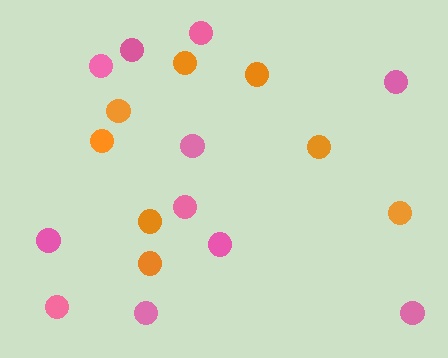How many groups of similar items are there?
There are 2 groups: one group of orange circles (8) and one group of pink circles (11).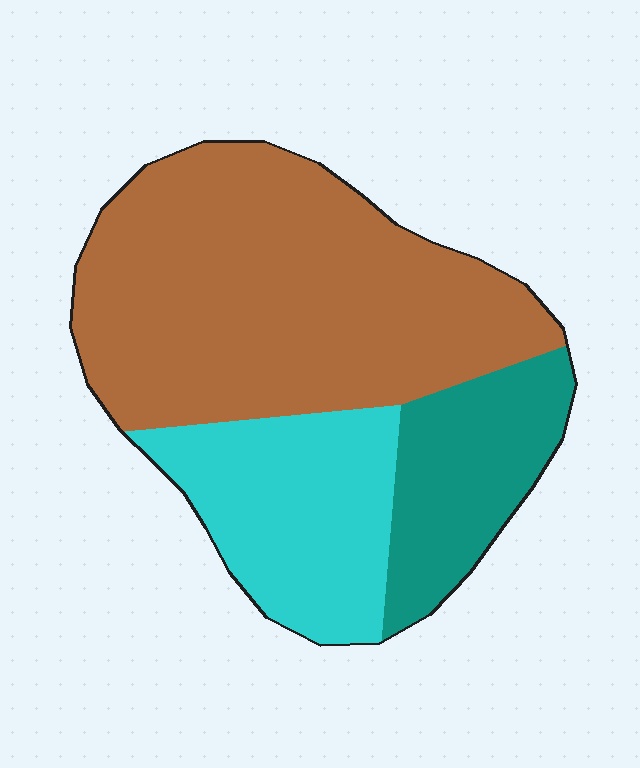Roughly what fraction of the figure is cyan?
Cyan takes up about one quarter (1/4) of the figure.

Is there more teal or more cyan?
Cyan.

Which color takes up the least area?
Teal, at roughly 20%.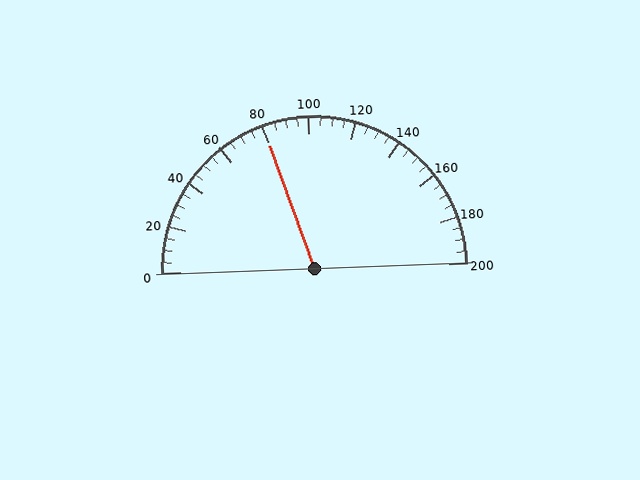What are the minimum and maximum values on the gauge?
The gauge ranges from 0 to 200.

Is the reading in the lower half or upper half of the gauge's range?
The reading is in the lower half of the range (0 to 200).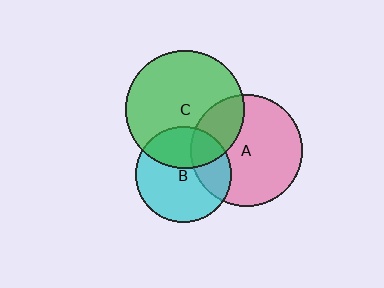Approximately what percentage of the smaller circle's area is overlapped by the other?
Approximately 25%.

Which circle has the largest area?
Circle C (green).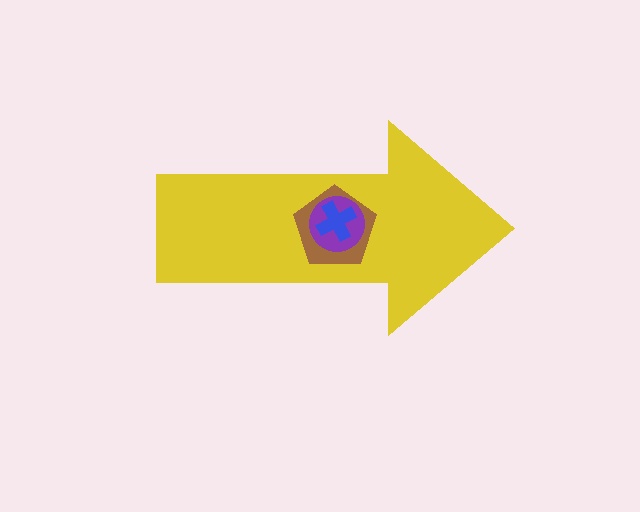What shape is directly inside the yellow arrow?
The brown pentagon.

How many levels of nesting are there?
4.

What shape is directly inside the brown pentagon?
The purple circle.